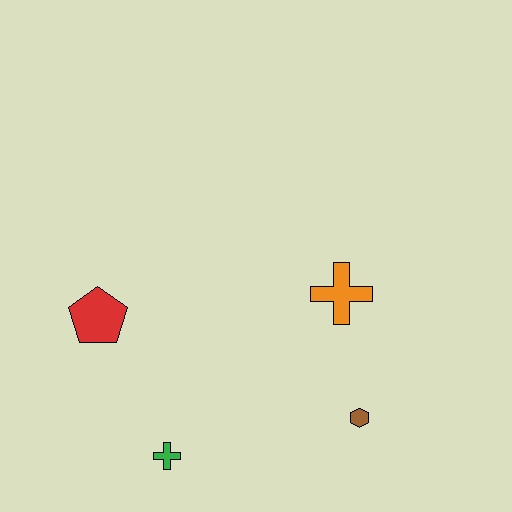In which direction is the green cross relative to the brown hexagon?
The green cross is to the left of the brown hexagon.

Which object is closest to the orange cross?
The brown hexagon is closest to the orange cross.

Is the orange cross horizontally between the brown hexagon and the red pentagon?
Yes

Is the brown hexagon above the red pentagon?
No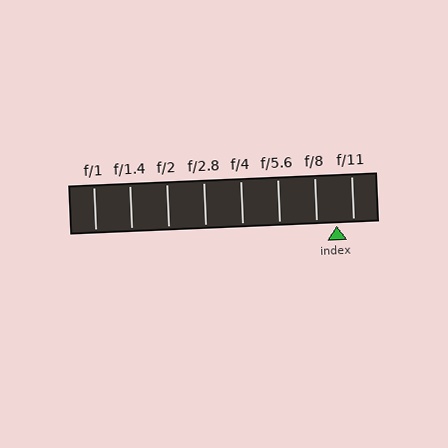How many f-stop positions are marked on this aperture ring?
There are 8 f-stop positions marked.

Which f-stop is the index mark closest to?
The index mark is closest to f/11.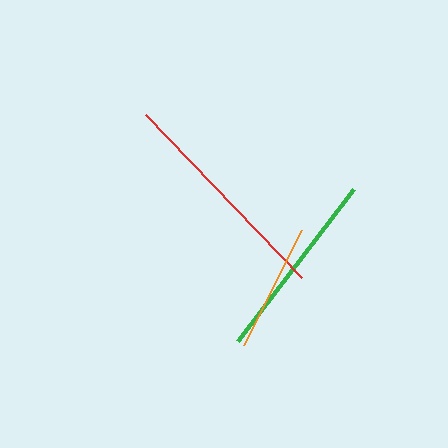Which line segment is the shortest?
The orange line is the shortest at approximately 129 pixels.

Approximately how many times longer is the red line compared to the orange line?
The red line is approximately 1.8 times the length of the orange line.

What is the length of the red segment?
The red segment is approximately 226 pixels long.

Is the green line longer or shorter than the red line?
The red line is longer than the green line.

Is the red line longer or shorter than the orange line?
The red line is longer than the orange line.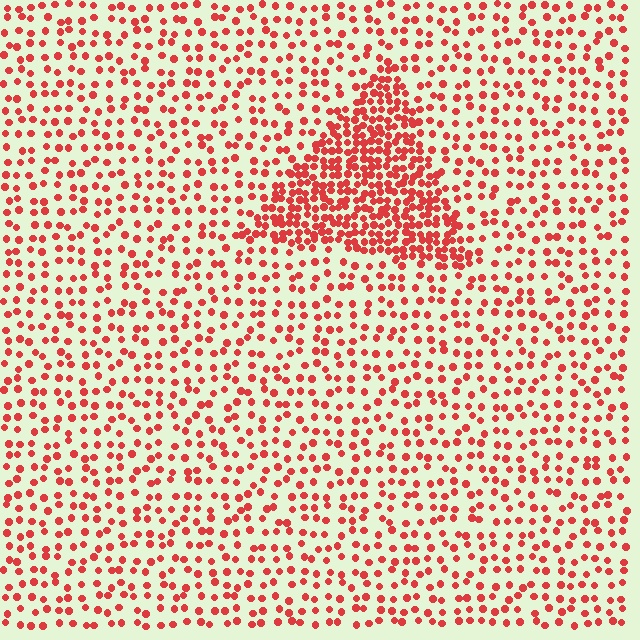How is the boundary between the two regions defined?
The boundary is defined by a change in element density (approximately 2.5x ratio). All elements are the same color, size, and shape.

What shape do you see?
I see a triangle.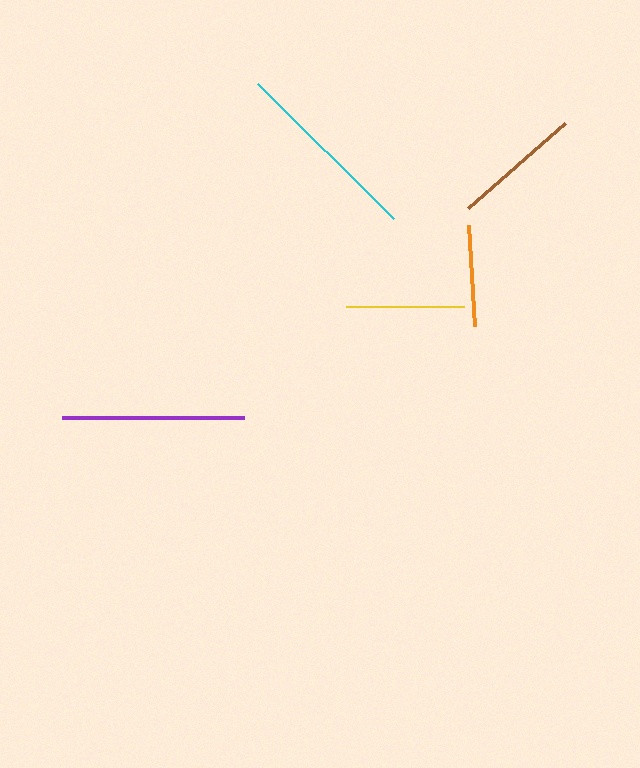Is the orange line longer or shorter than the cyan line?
The cyan line is longer than the orange line.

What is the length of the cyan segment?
The cyan segment is approximately 192 pixels long.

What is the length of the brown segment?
The brown segment is approximately 129 pixels long.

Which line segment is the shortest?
The orange line is the shortest at approximately 102 pixels.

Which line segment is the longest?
The cyan line is the longest at approximately 192 pixels.